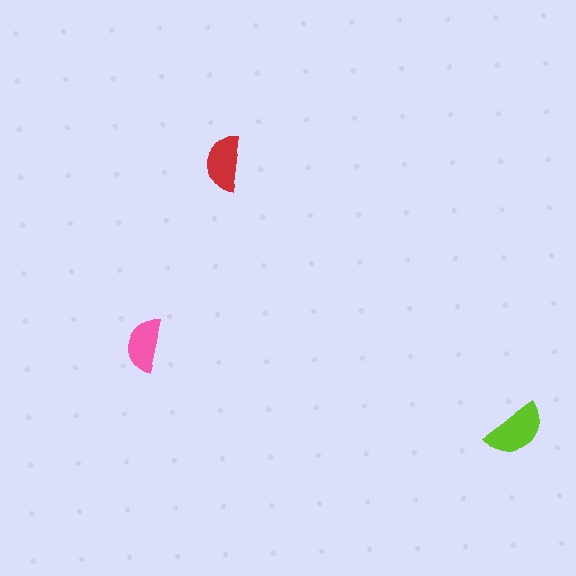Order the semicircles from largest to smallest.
the lime one, the red one, the pink one.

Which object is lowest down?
The lime semicircle is bottommost.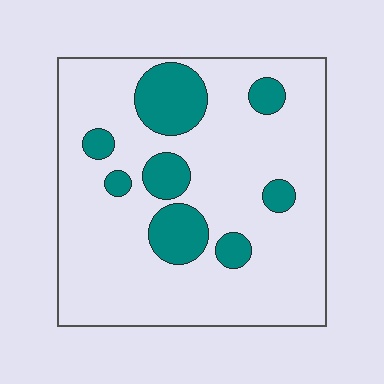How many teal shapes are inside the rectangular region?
8.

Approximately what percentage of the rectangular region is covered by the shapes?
Approximately 20%.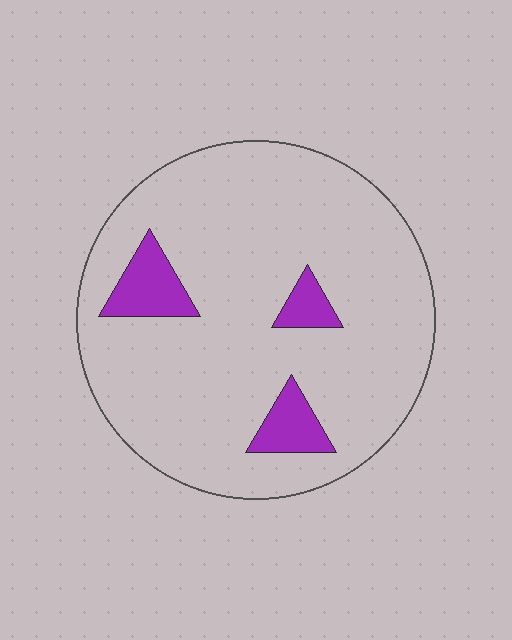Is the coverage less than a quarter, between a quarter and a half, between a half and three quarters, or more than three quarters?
Less than a quarter.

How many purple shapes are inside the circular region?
3.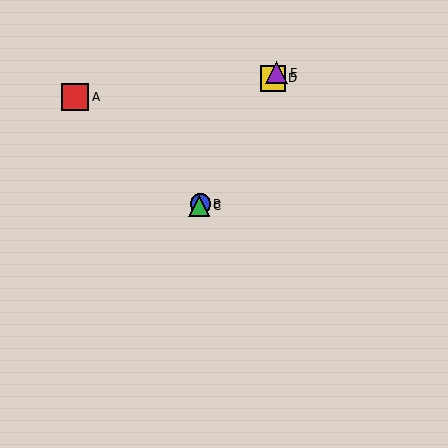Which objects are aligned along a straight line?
Objects B, C, D, E are aligned along a straight line.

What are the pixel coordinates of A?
Object A is at (75, 97).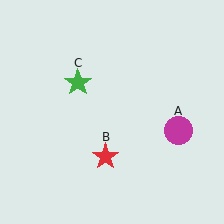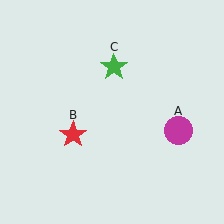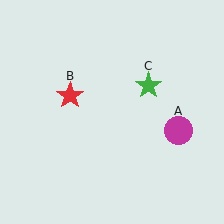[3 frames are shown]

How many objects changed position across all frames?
2 objects changed position: red star (object B), green star (object C).